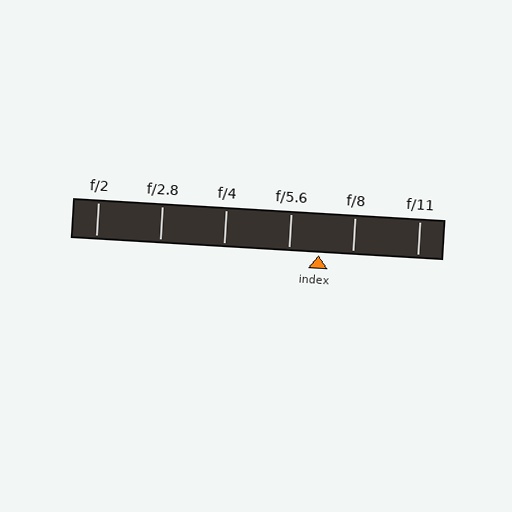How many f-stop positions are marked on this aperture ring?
There are 6 f-stop positions marked.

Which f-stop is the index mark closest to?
The index mark is closest to f/5.6.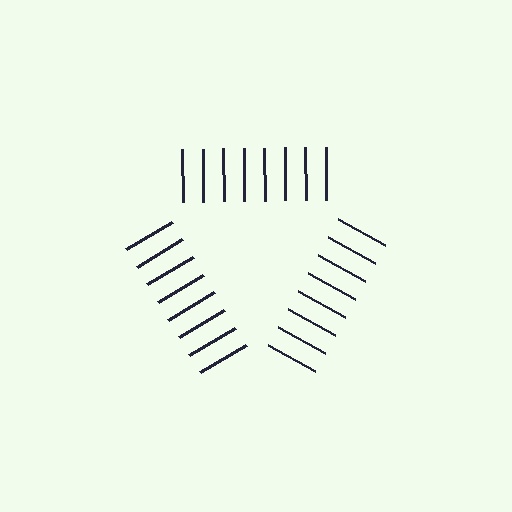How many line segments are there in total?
24 — 8 along each of the 3 edges.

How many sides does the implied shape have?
3 sides — the line-ends trace a triangle.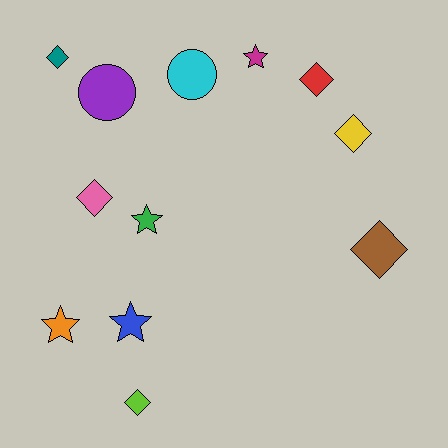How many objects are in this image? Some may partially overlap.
There are 12 objects.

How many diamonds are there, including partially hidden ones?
There are 6 diamonds.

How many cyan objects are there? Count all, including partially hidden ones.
There is 1 cyan object.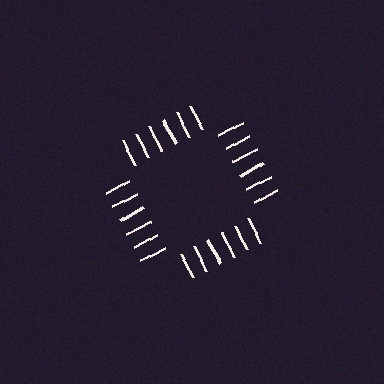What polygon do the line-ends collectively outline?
An illusory square — the line segments terminate on its edges but no continuous stroke is drawn.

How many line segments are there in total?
24 — 6 along each of the 4 edges.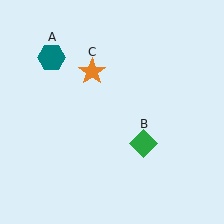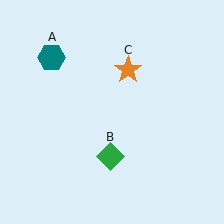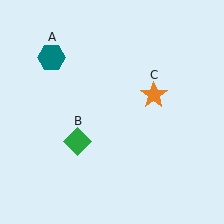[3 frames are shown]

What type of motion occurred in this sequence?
The green diamond (object B), orange star (object C) rotated clockwise around the center of the scene.